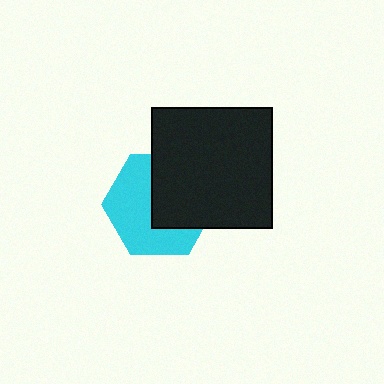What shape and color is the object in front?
The object in front is a black square.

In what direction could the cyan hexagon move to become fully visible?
The cyan hexagon could move toward the lower-left. That would shift it out from behind the black square entirely.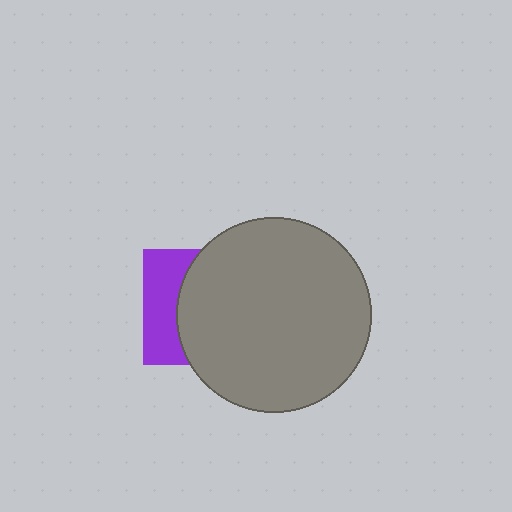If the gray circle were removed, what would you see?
You would see the complete purple square.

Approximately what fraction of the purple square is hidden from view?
Roughly 66% of the purple square is hidden behind the gray circle.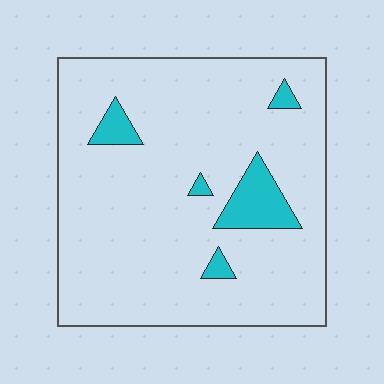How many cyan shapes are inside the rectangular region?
5.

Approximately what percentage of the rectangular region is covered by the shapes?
Approximately 10%.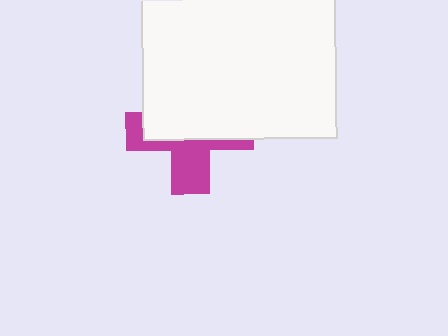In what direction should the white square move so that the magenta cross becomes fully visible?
The white square should move up. That is the shortest direction to clear the overlap and leave the magenta cross fully visible.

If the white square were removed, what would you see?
You would see the complete magenta cross.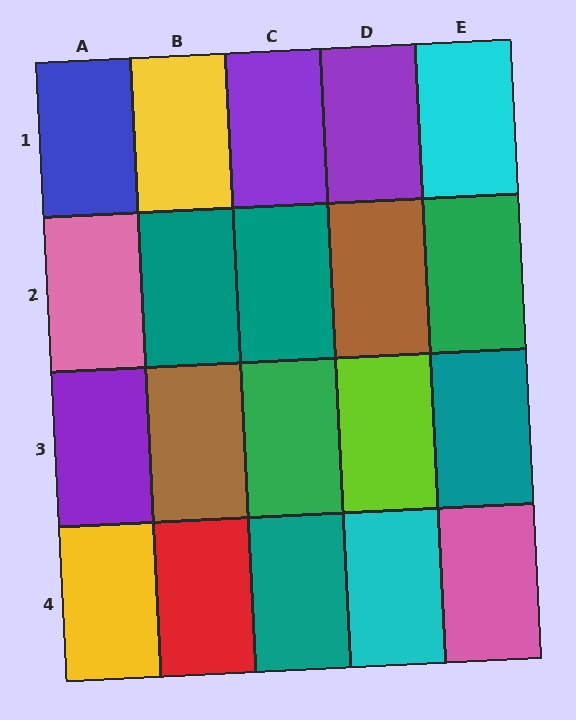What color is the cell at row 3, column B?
Brown.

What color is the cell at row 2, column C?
Teal.